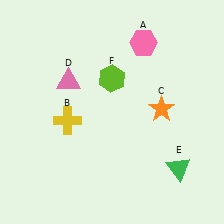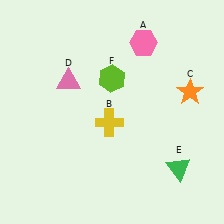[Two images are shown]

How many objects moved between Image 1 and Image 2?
2 objects moved between the two images.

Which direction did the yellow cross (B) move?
The yellow cross (B) moved right.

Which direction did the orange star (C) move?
The orange star (C) moved right.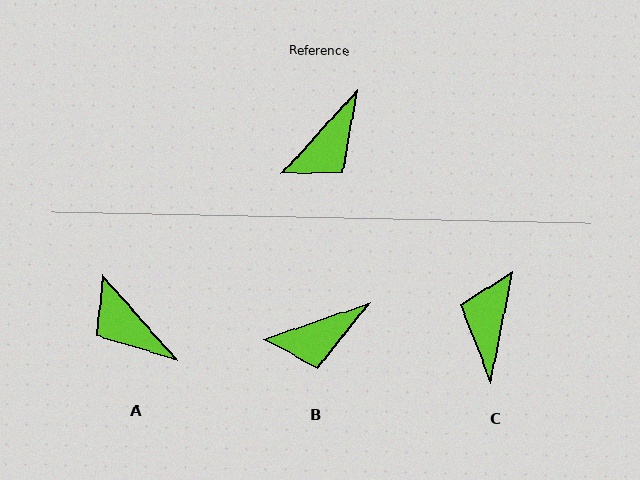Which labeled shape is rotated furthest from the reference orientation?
C, about 149 degrees away.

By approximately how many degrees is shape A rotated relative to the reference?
Approximately 96 degrees clockwise.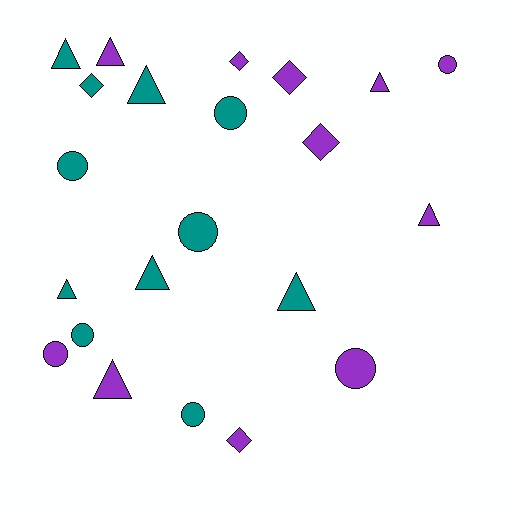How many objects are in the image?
There are 22 objects.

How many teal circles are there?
There are 5 teal circles.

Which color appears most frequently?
Teal, with 11 objects.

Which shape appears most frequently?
Triangle, with 9 objects.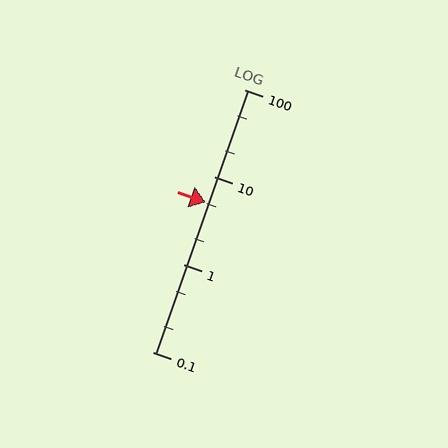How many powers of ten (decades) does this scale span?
The scale spans 3 decades, from 0.1 to 100.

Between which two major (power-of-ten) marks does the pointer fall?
The pointer is between 1 and 10.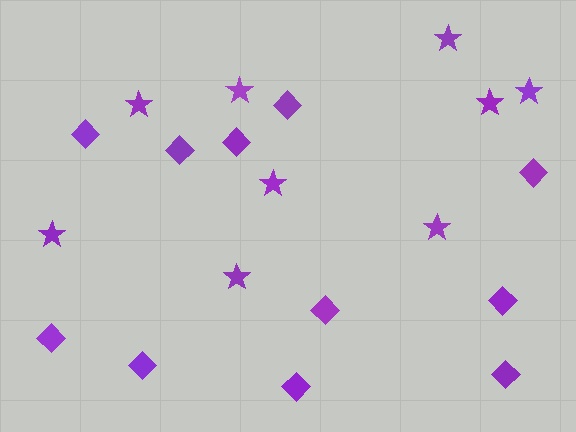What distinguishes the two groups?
There are 2 groups: one group of diamonds (11) and one group of stars (9).